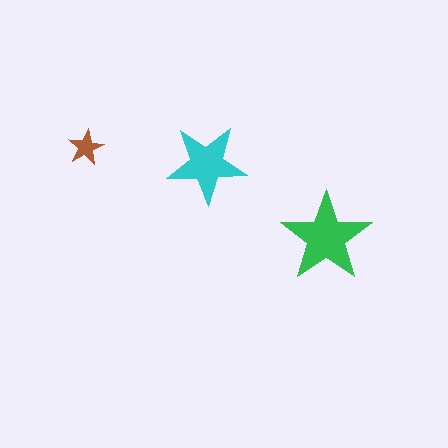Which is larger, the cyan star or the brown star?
The cyan one.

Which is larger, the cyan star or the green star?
The green one.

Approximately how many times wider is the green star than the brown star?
About 2.5 times wider.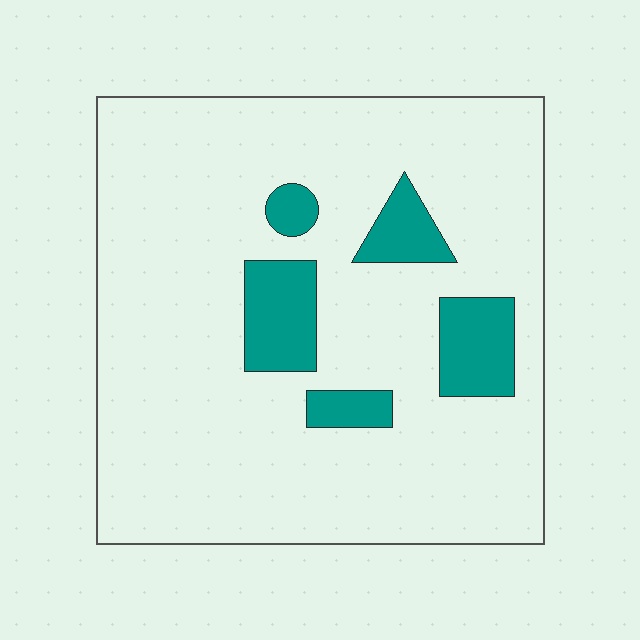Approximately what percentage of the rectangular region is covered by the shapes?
Approximately 15%.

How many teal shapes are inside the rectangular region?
5.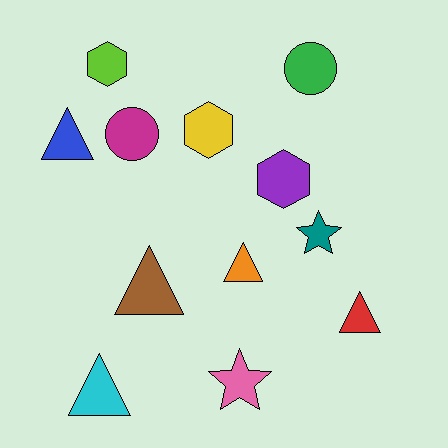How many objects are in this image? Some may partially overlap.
There are 12 objects.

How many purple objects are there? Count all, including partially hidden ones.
There is 1 purple object.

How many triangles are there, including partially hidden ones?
There are 5 triangles.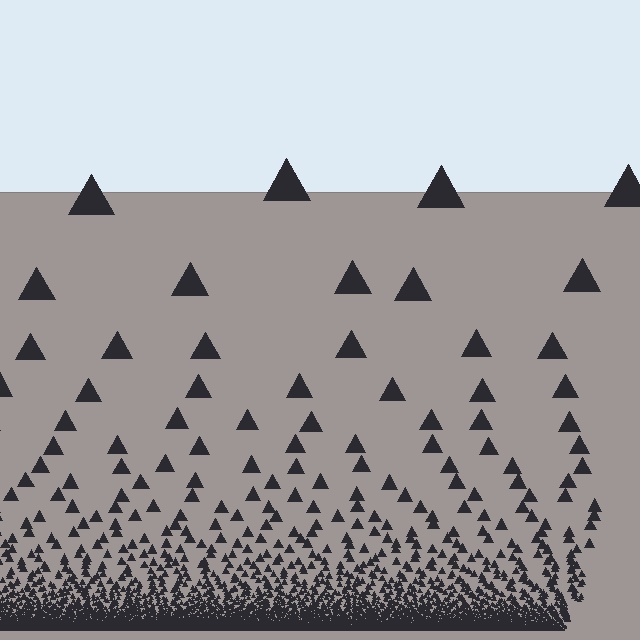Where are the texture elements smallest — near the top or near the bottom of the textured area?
Near the bottom.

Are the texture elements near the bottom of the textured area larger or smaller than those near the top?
Smaller. The gradient is inverted — elements near the bottom are smaller and denser.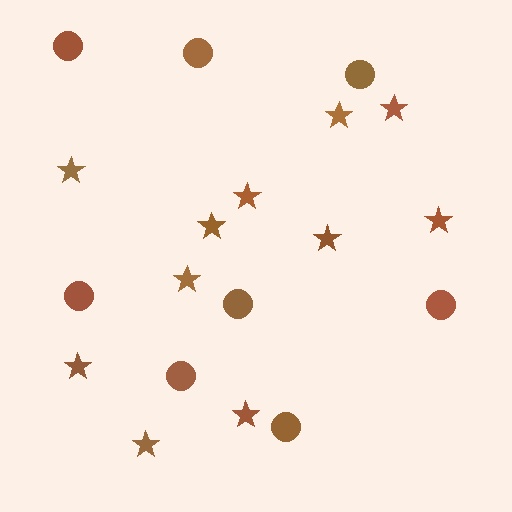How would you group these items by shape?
There are 2 groups: one group of circles (8) and one group of stars (11).